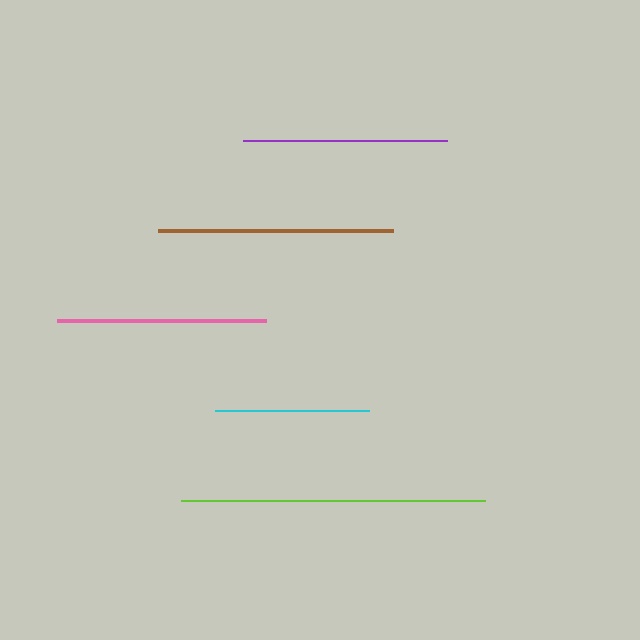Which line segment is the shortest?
The cyan line is the shortest at approximately 154 pixels.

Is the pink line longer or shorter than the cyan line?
The pink line is longer than the cyan line.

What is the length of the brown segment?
The brown segment is approximately 235 pixels long.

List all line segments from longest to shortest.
From longest to shortest: lime, brown, pink, purple, cyan.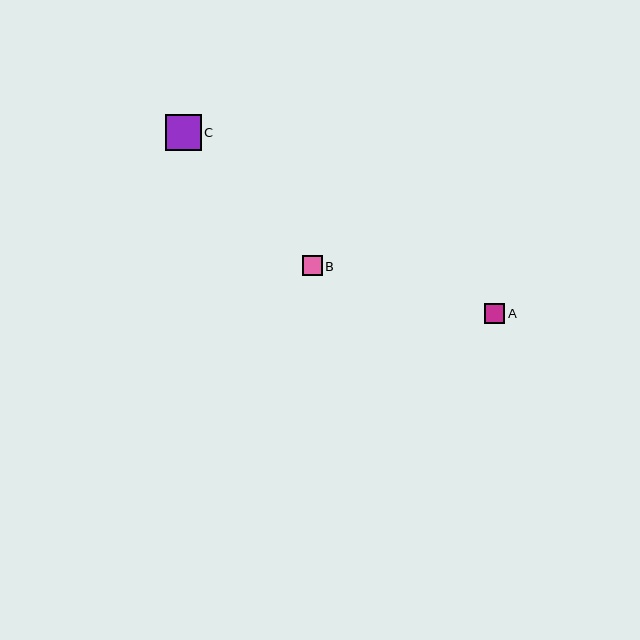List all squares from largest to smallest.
From largest to smallest: C, A, B.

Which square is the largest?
Square C is the largest with a size of approximately 35 pixels.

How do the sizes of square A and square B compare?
Square A and square B are approximately the same size.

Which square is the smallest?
Square B is the smallest with a size of approximately 20 pixels.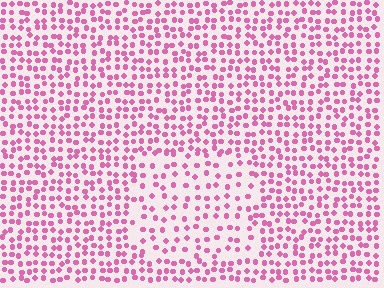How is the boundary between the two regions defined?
The boundary is defined by a change in element density (approximately 1.7x ratio). All elements are the same color, size, and shape.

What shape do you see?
I see a rectangle.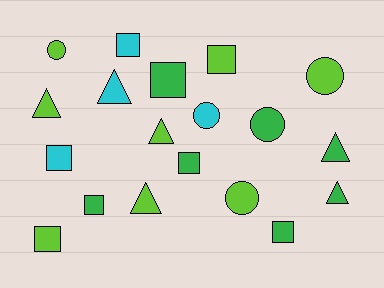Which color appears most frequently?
Lime, with 8 objects.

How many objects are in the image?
There are 19 objects.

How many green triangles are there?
There are 2 green triangles.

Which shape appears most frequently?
Square, with 8 objects.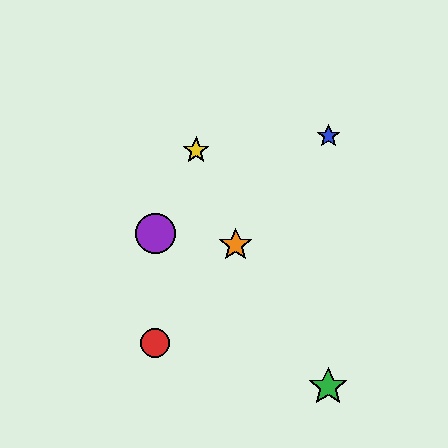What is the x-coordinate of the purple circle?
The purple circle is at x≈155.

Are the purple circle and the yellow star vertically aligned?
No, the purple circle is at x≈155 and the yellow star is at x≈196.